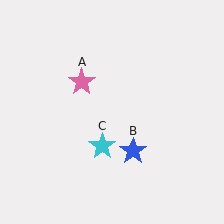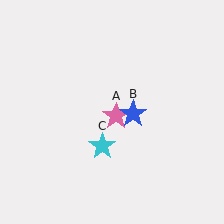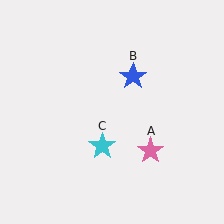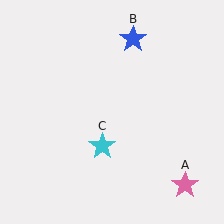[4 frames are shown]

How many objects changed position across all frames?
2 objects changed position: pink star (object A), blue star (object B).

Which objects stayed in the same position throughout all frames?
Cyan star (object C) remained stationary.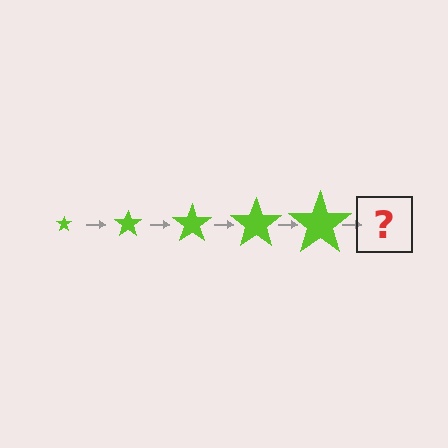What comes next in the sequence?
The next element should be a lime star, larger than the previous one.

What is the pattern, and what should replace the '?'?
The pattern is that the star gets progressively larger each step. The '?' should be a lime star, larger than the previous one.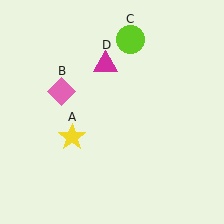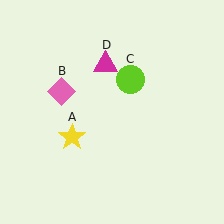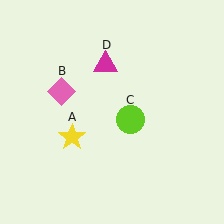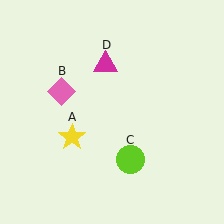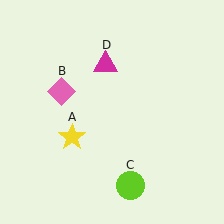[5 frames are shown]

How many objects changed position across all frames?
1 object changed position: lime circle (object C).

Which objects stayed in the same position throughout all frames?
Yellow star (object A) and pink diamond (object B) and magenta triangle (object D) remained stationary.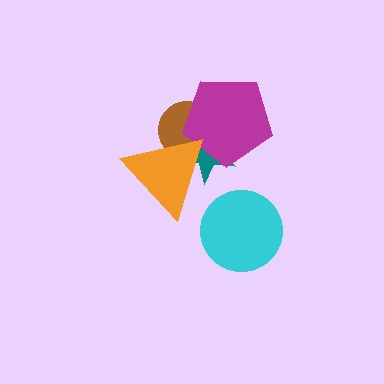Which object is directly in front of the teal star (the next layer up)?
The magenta pentagon is directly in front of the teal star.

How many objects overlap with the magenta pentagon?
3 objects overlap with the magenta pentagon.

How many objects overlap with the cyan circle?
0 objects overlap with the cyan circle.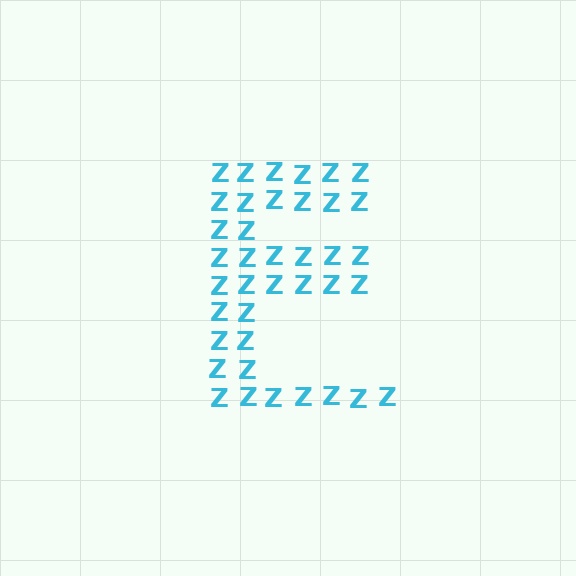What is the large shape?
The large shape is the letter E.